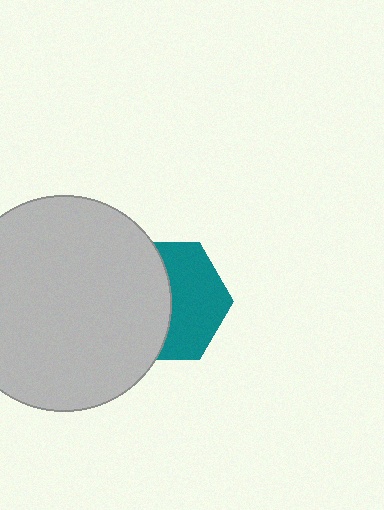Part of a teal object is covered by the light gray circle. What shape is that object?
It is a hexagon.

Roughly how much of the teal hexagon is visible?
About half of it is visible (roughly 50%).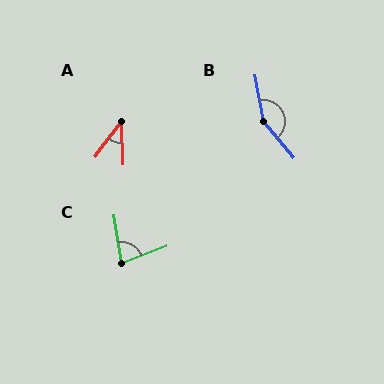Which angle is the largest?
B, at approximately 150 degrees.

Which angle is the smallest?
A, at approximately 39 degrees.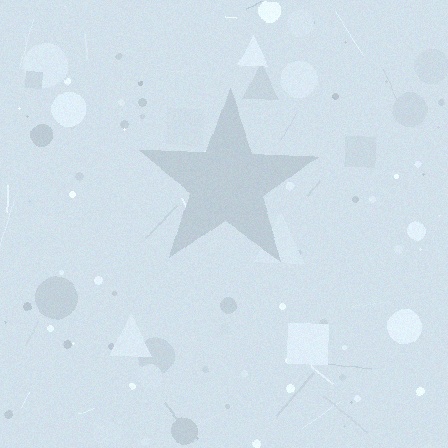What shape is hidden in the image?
A star is hidden in the image.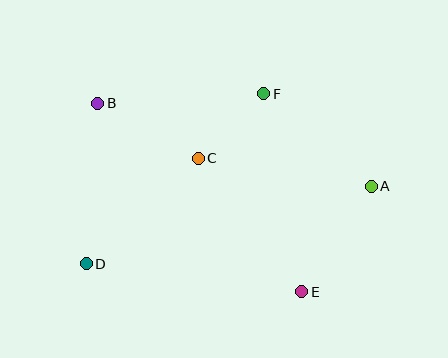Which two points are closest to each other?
Points C and F are closest to each other.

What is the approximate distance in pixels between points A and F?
The distance between A and F is approximately 142 pixels.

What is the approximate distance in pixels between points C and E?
The distance between C and E is approximately 169 pixels.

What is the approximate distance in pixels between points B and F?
The distance between B and F is approximately 167 pixels.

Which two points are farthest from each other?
Points A and D are farthest from each other.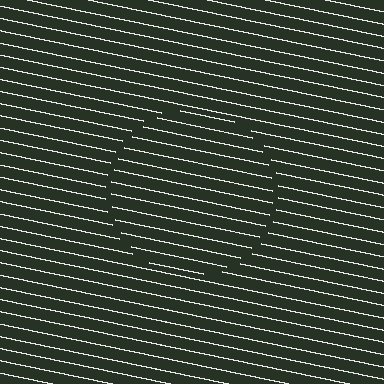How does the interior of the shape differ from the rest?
The interior of the shape contains the same grating, shifted by half a period — the contour is defined by the phase discontinuity where line-ends from the inner and outer gratings abut.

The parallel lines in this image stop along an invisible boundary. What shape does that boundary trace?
An illusory circle. The interior of the shape contains the same grating, shifted by half a period — the contour is defined by the phase discontinuity where line-ends from the inner and outer gratings abut.